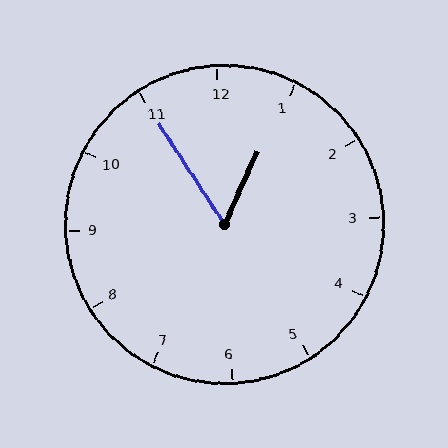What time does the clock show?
12:55.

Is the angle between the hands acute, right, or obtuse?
It is acute.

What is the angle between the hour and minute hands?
Approximately 58 degrees.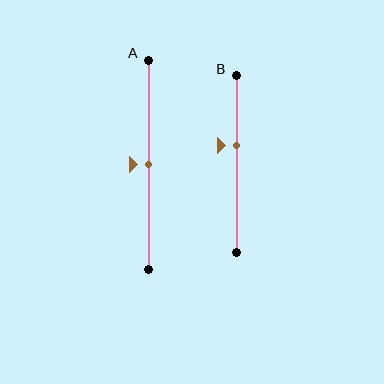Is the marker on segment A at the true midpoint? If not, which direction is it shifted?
Yes, the marker on segment A is at the true midpoint.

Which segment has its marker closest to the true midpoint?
Segment A has its marker closest to the true midpoint.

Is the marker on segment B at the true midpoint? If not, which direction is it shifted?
No, the marker on segment B is shifted upward by about 11% of the segment length.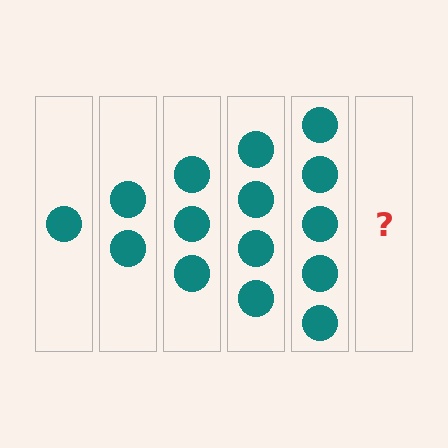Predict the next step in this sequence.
The next step is 6 circles.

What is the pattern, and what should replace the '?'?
The pattern is that each step adds one more circle. The '?' should be 6 circles.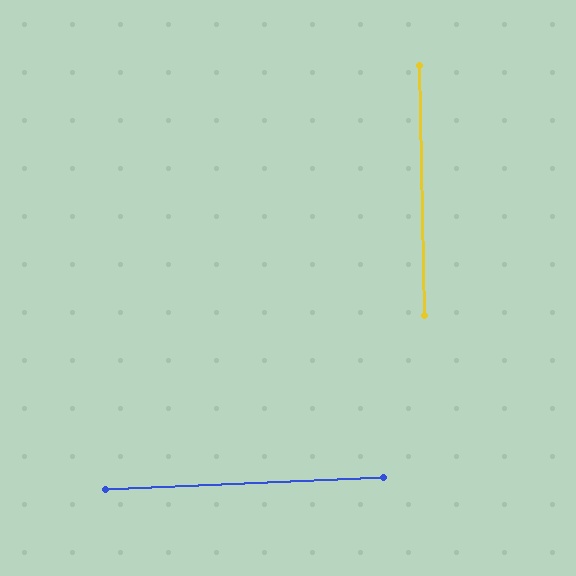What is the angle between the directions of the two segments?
Approximately 89 degrees.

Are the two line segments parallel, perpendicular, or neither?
Perpendicular — they meet at approximately 89°.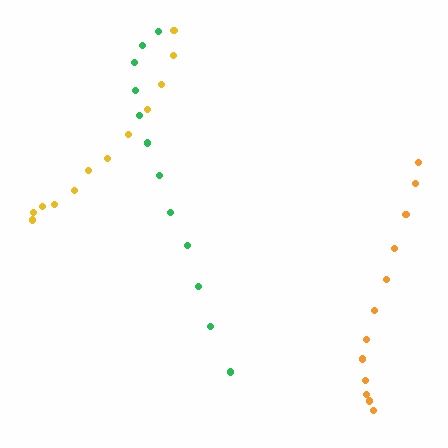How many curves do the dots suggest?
There are 3 distinct paths.